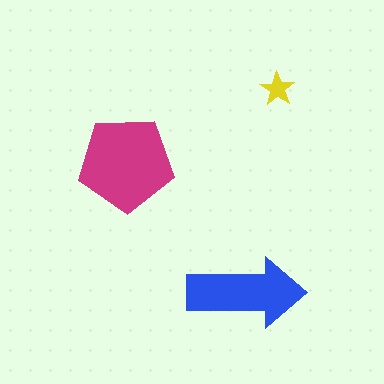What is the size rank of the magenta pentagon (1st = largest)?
1st.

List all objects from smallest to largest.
The yellow star, the blue arrow, the magenta pentagon.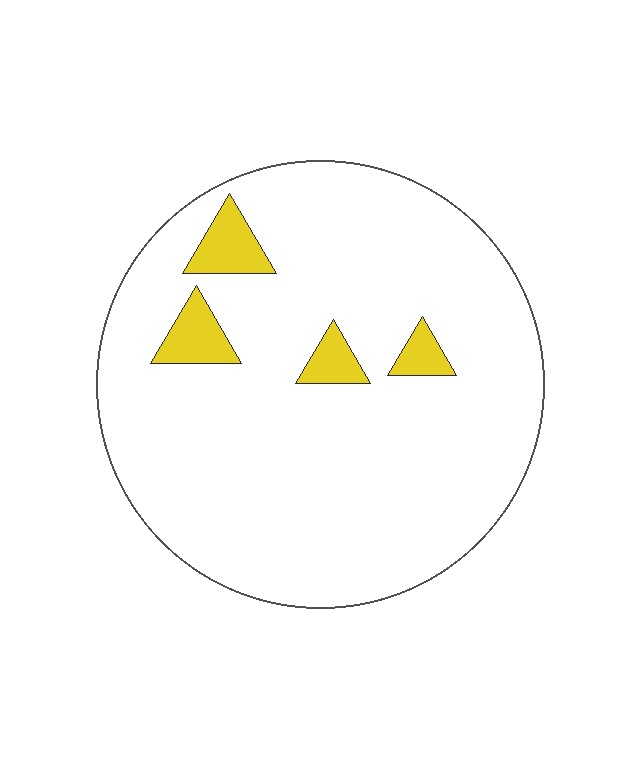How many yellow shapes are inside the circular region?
4.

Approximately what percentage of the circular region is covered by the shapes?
Approximately 10%.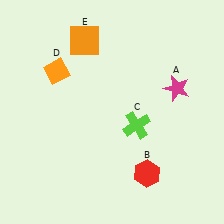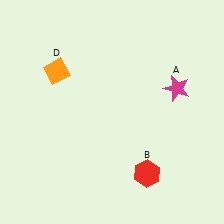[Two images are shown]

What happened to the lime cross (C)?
The lime cross (C) was removed in Image 2. It was in the bottom-right area of Image 1.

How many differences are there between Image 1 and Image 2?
There are 2 differences between the two images.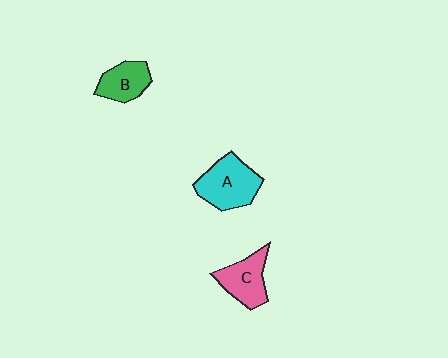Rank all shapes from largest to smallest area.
From largest to smallest: A (cyan), C (pink), B (green).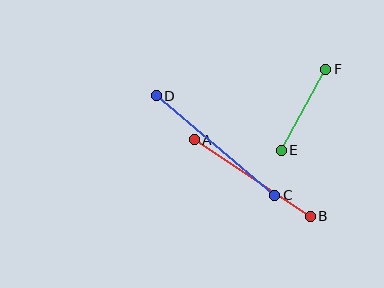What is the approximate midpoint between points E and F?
The midpoint is at approximately (303, 110) pixels.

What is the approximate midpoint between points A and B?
The midpoint is at approximately (252, 178) pixels.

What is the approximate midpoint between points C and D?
The midpoint is at approximately (216, 146) pixels.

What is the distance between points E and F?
The distance is approximately 92 pixels.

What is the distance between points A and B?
The distance is approximately 139 pixels.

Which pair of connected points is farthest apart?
Points C and D are farthest apart.